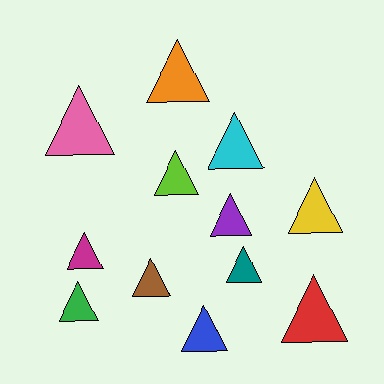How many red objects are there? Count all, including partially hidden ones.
There is 1 red object.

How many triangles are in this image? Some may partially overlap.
There are 12 triangles.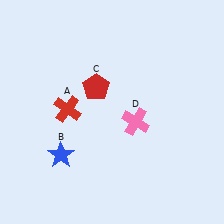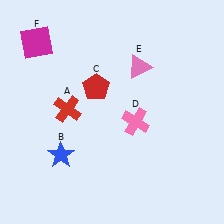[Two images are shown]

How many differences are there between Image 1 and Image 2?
There are 2 differences between the two images.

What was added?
A pink triangle (E), a magenta square (F) were added in Image 2.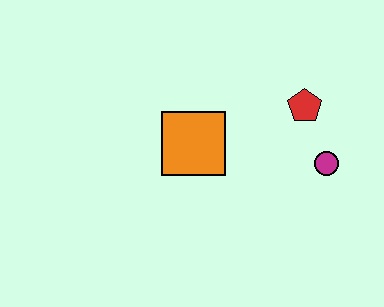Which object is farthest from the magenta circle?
The orange square is farthest from the magenta circle.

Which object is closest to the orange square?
The red pentagon is closest to the orange square.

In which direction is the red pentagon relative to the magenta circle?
The red pentagon is above the magenta circle.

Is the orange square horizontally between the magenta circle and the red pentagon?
No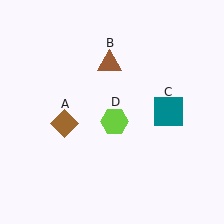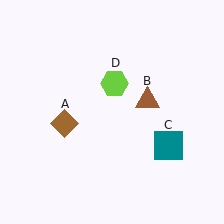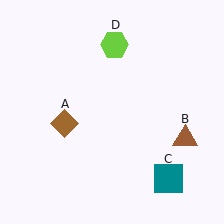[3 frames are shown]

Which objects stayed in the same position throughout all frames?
Brown diamond (object A) remained stationary.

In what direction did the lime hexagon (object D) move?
The lime hexagon (object D) moved up.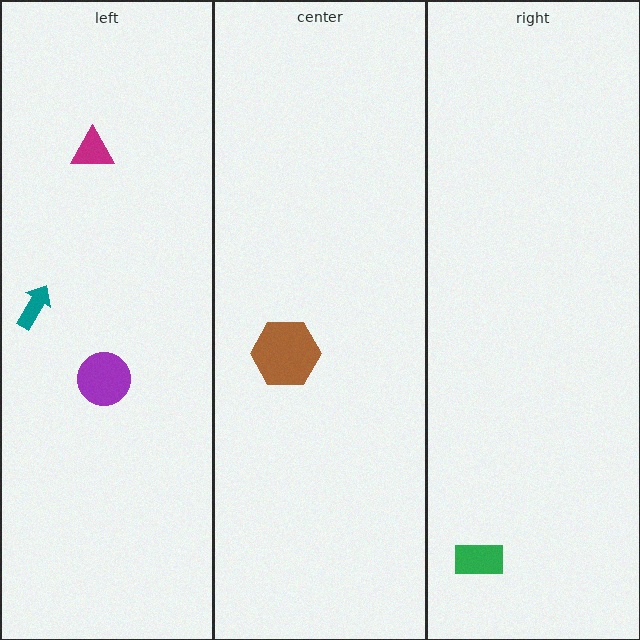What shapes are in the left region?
The magenta triangle, the purple circle, the teal arrow.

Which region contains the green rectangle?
The right region.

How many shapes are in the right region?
1.